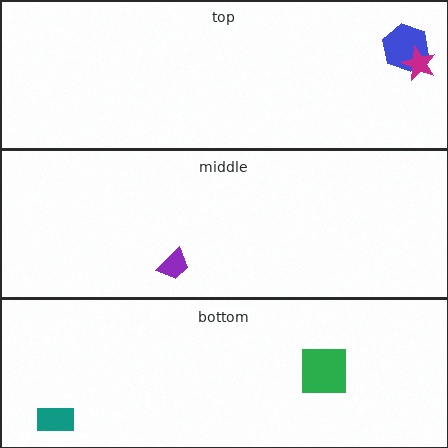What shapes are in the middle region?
The purple trapezoid.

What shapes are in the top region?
The blue hexagon, the magenta star.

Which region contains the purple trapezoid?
The middle region.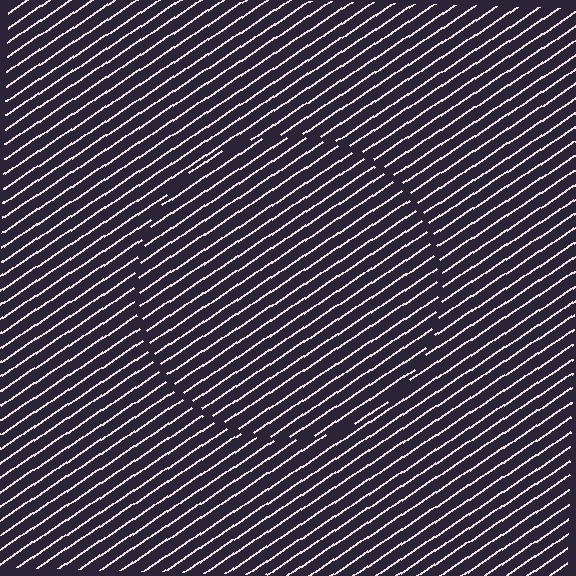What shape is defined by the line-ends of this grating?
An illusory circle. The interior of the shape contains the same grating, shifted by half a period — the contour is defined by the phase discontinuity where line-ends from the inner and outer gratings abut.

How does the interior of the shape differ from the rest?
The interior of the shape contains the same grating, shifted by half a period — the contour is defined by the phase discontinuity where line-ends from the inner and outer gratings abut.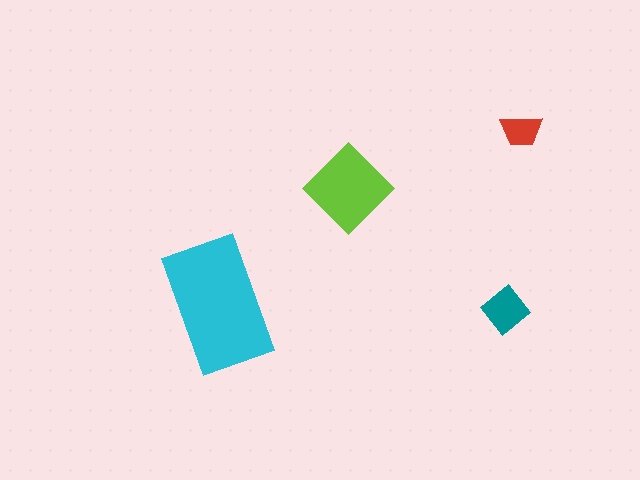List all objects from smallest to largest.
The red trapezoid, the teal diamond, the lime diamond, the cyan rectangle.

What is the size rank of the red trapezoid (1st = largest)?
4th.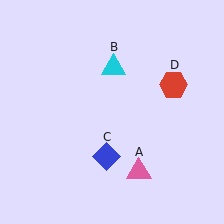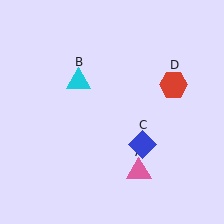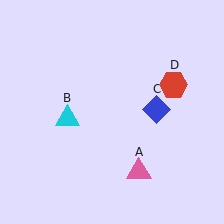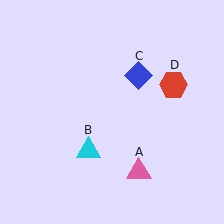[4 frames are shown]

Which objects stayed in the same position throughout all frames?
Pink triangle (object A) and red hexagon (object D) remained stationary.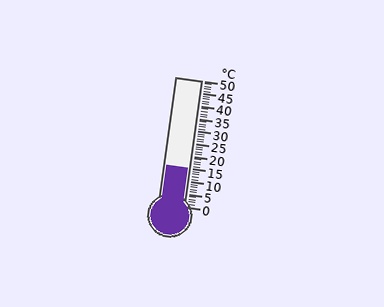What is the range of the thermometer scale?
The thermometer scale ranges from 0°C to 50°C.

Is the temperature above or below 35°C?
The temperature is below 35°C.